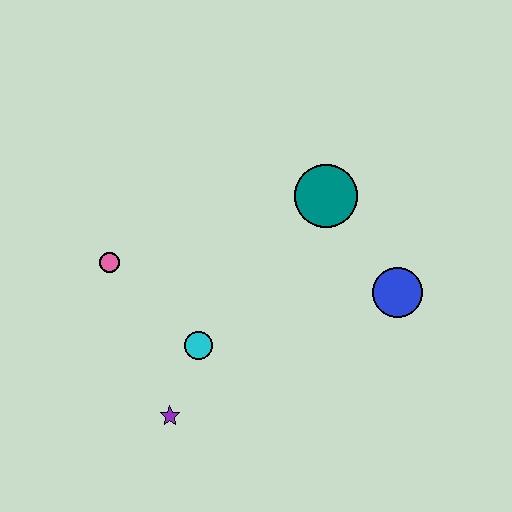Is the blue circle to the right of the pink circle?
Yes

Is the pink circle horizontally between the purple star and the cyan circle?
No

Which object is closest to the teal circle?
The blue circle is closest to the teal circle.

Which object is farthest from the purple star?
The teal circle is farthest from the purple star.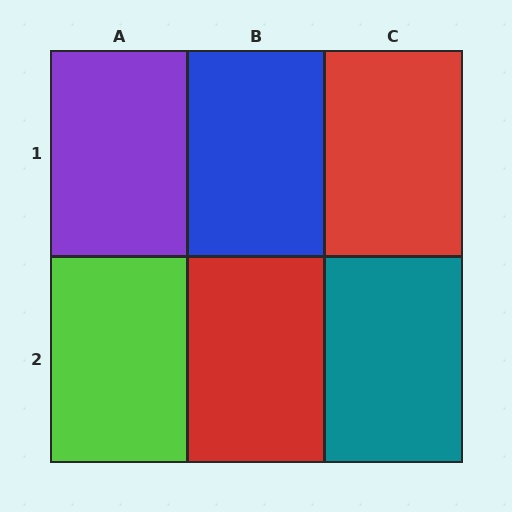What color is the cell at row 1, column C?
Red.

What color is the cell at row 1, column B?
Blue.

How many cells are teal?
1 cell is teal.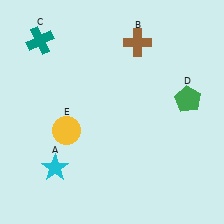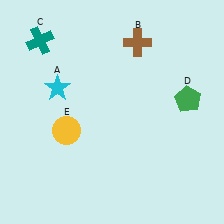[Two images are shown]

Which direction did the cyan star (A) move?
The cyan star (A) moved up.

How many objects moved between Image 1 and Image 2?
1 object moved between the two images.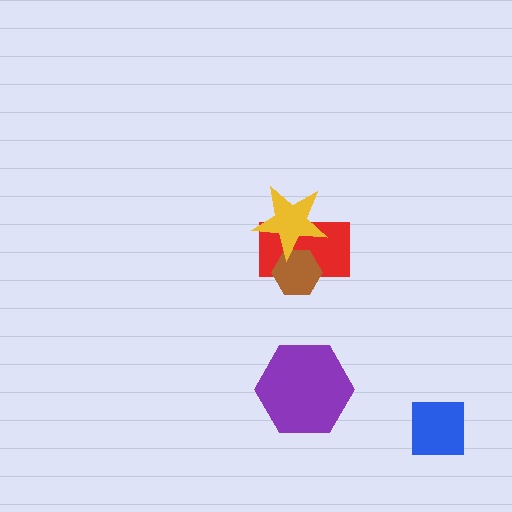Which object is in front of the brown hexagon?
The yellow star is in front of the brown hexagon.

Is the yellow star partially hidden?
No, no other shape covers it.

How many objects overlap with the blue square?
0 objects overlap with the blue square.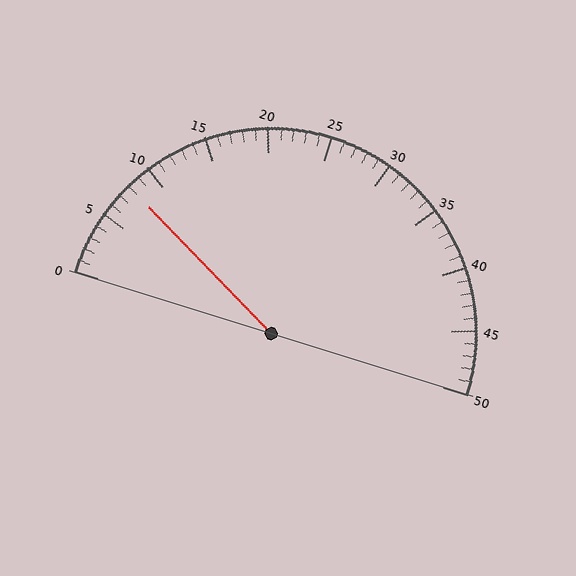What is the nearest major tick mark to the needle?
The nearest major tick mark is 10.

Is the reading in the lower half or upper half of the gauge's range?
The reading is in the lower half of the range (0 to 50).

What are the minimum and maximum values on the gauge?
The gauge ranges from 0 to 50.